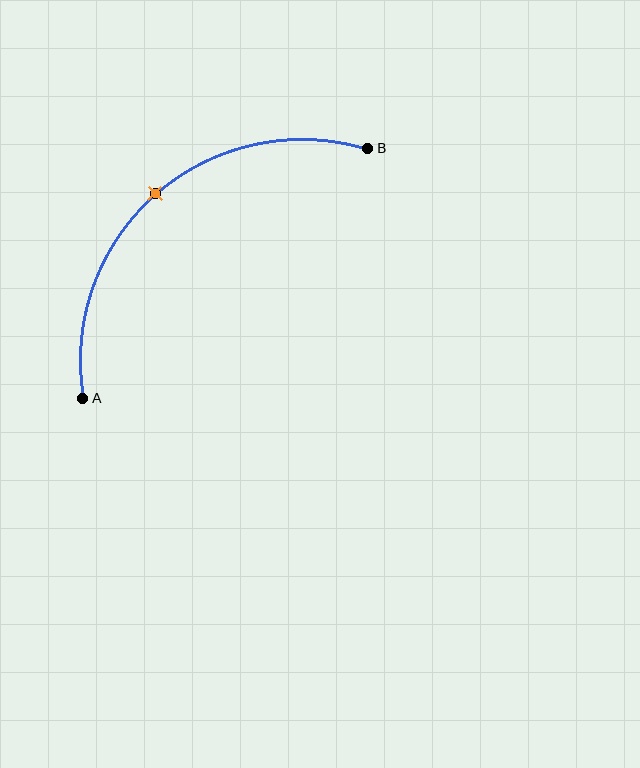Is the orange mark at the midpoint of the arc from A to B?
Yes. The orange mark lies on the arc at equal arc-length from both A and B — it is the arc midpoint.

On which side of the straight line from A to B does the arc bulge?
The arc bulges above and to the left of the straight line connecting A and B.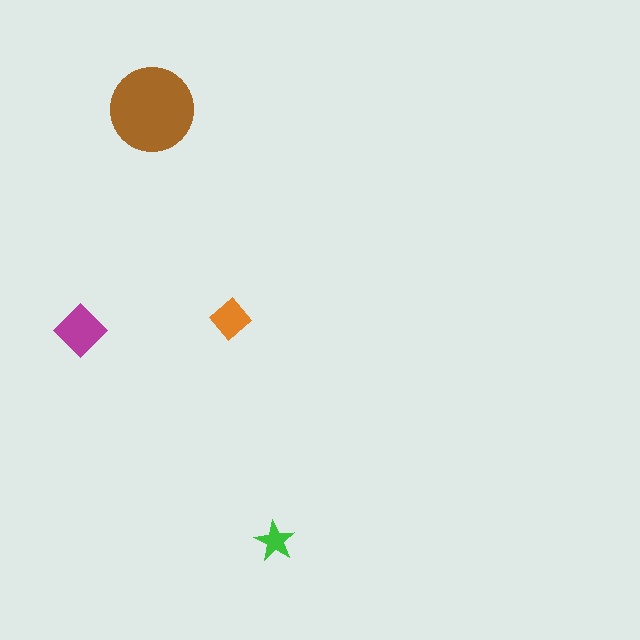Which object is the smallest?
The green star.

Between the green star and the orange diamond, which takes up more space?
The orange diamond.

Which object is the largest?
The brown circle.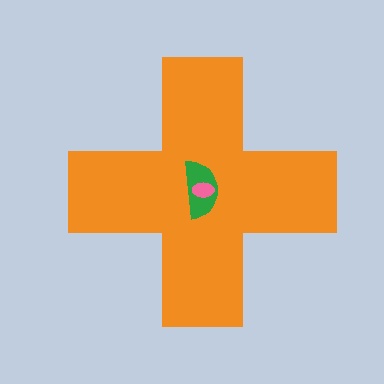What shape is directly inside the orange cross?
The green semicircle.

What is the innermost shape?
The pink ellipse.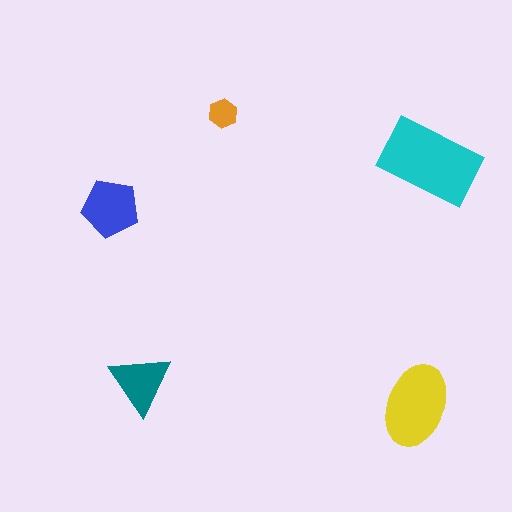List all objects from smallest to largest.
The orange hexagon, the teal triangle, the blue pentagon, the yellow ellipse, the cyan rectangle.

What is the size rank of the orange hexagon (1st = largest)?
5th.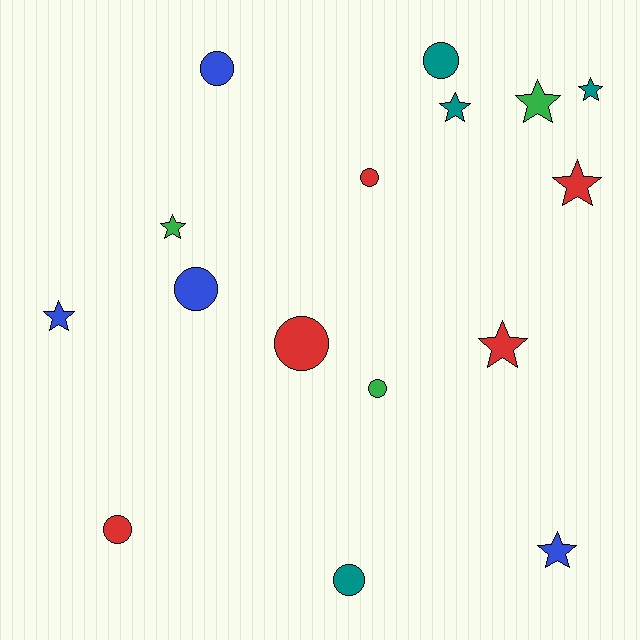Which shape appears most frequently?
Star, with 8 objects.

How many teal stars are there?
There are 2 teal stars.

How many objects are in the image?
There are 16 objects.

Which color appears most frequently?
Red, with 5 objects.